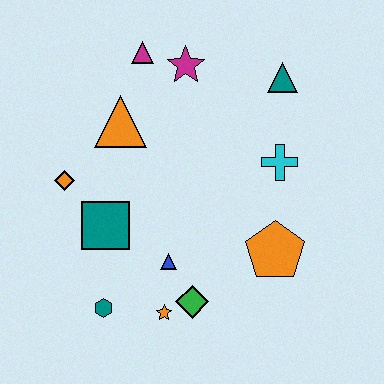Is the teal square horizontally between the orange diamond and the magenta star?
Yes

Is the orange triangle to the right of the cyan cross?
No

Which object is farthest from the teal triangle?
The teal hexagon is farthest from the teal triangle.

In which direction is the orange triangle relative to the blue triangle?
The orange triangle is above the blue triangle.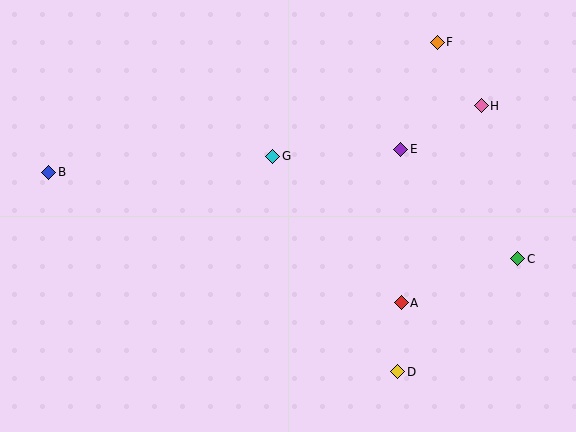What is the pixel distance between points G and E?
The distance between G and E is 128 pixels.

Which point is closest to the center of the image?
Point G at (273, 156) is closest to the center.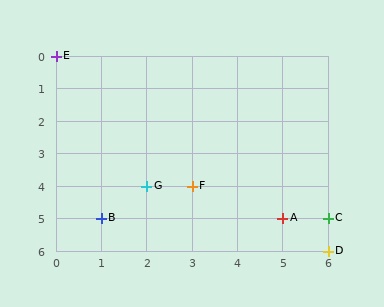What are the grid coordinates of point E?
Point E is at grid coordinates (0, 0).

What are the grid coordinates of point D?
Point D is at grid coordinates (6, 6).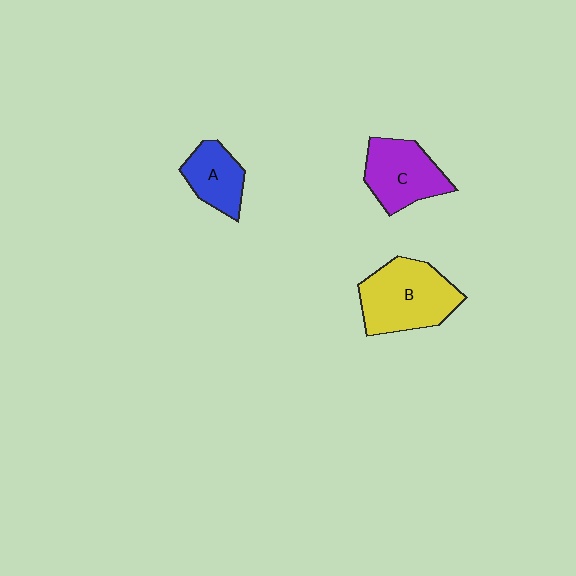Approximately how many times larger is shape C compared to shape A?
Approximately 1.4 times.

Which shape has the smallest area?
Shape A (blue).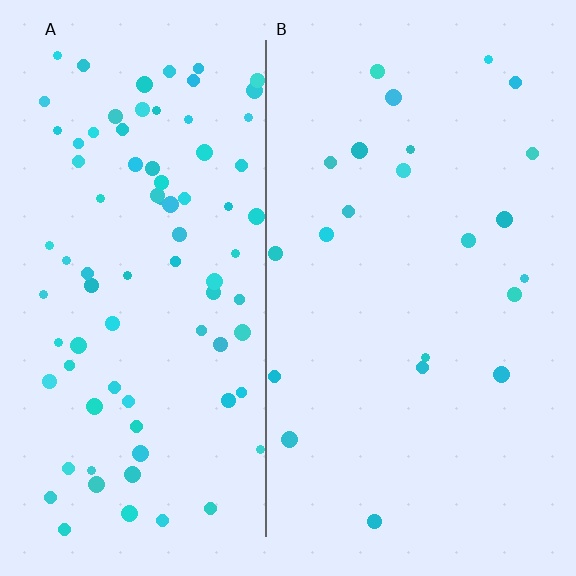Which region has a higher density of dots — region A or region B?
A (the left).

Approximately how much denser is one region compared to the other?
Approximately 3.7× — region A over region B.